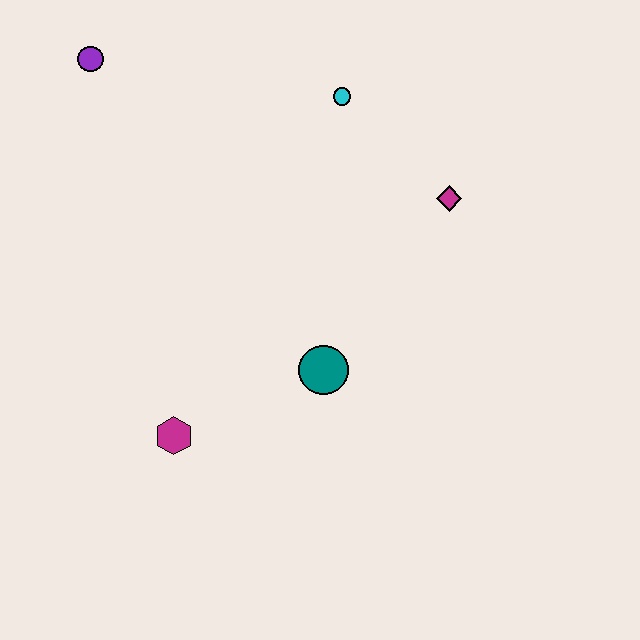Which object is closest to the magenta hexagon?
The teal circle is closest to the magenta hexagon.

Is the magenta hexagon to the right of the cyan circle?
No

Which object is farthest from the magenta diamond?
The purple circle is farthest from the magenta diamond.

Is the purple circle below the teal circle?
No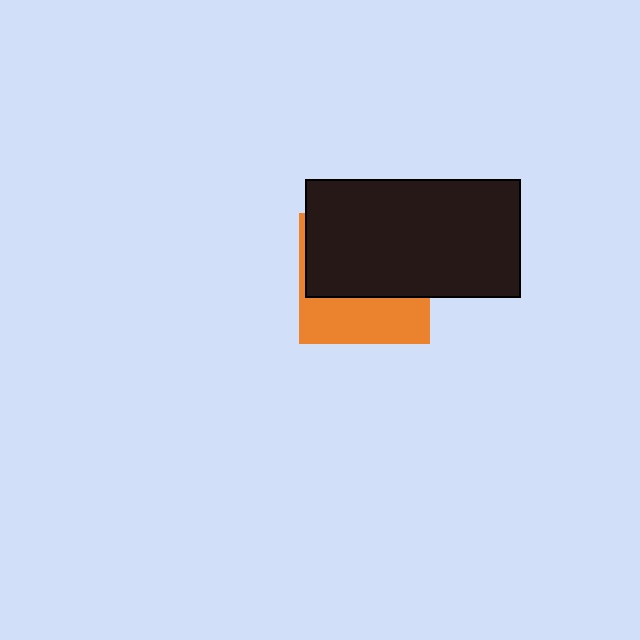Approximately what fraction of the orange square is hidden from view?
Roughly 62% of the orange square is hidden behind the black rectangle.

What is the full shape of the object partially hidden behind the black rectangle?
The partially hidden object is an orange square.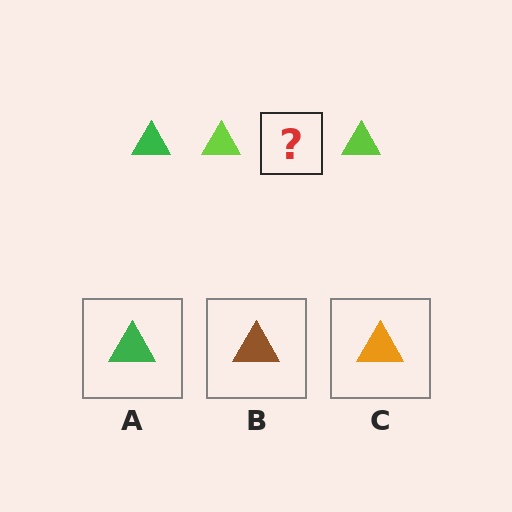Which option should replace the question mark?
Option A.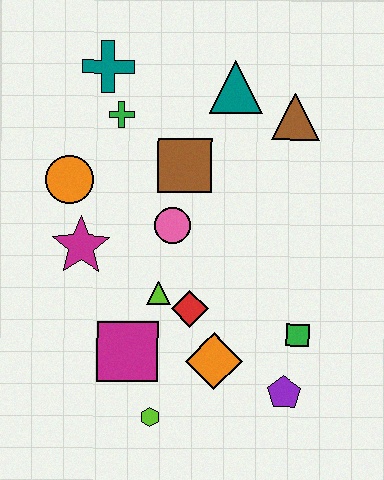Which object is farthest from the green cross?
The purple pentagon is farthest from the green cross.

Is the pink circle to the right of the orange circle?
Yes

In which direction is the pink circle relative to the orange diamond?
The pink circle is above the orange diamond.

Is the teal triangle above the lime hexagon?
Yes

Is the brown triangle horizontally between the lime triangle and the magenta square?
No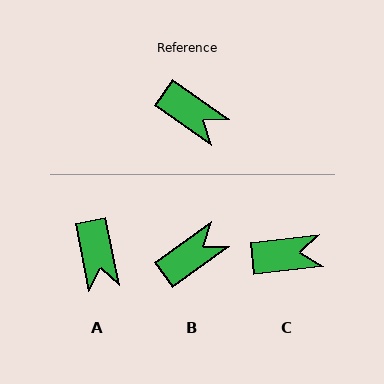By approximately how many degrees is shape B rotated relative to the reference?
Approximately 71 degrees counter-clockwise.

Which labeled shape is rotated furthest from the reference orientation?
B, about 71 degrees away.